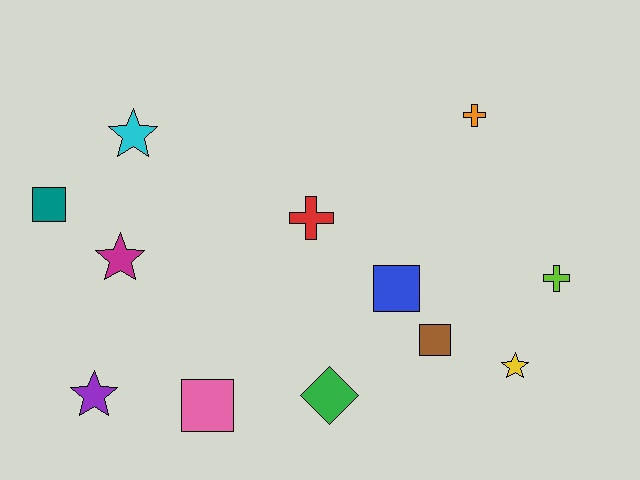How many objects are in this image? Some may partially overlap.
There are 12 objects.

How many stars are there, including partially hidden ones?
There are 4 stars.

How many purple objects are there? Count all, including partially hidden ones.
There is 1 purple object.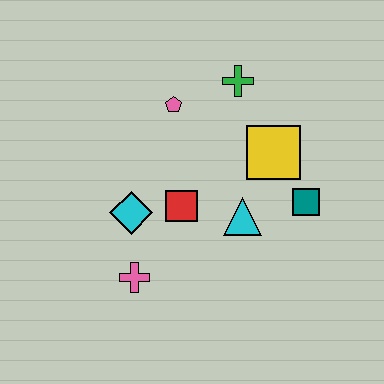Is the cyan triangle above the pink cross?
Yes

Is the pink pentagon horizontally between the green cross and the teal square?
No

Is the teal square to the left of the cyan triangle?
No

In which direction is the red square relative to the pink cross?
The red square is above the pink cross.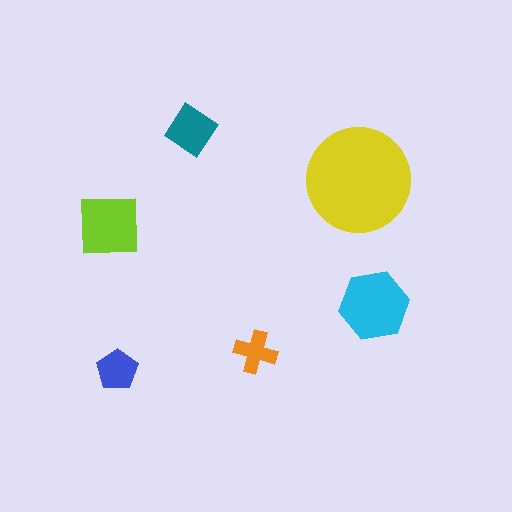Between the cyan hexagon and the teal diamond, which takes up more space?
The cyan hexagon.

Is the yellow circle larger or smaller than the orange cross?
Larger.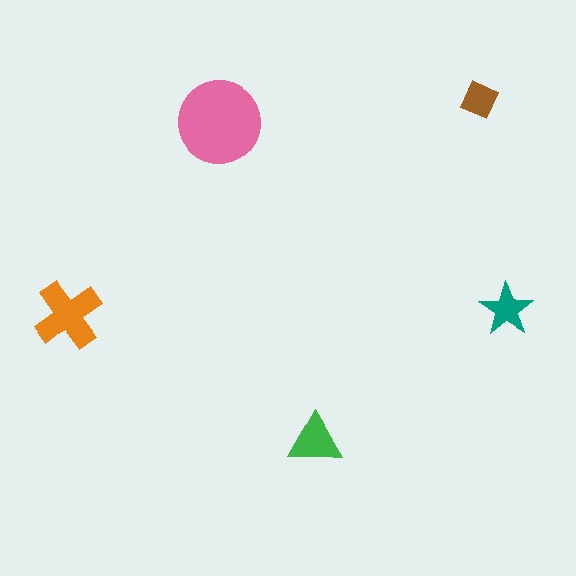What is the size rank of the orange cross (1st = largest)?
2nd.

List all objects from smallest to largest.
The brown diamond, the teal star, the green triangle, the orange cross, the pink circle.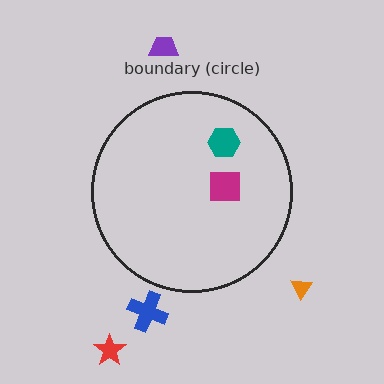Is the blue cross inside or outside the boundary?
Outside.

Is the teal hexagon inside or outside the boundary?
Inside.